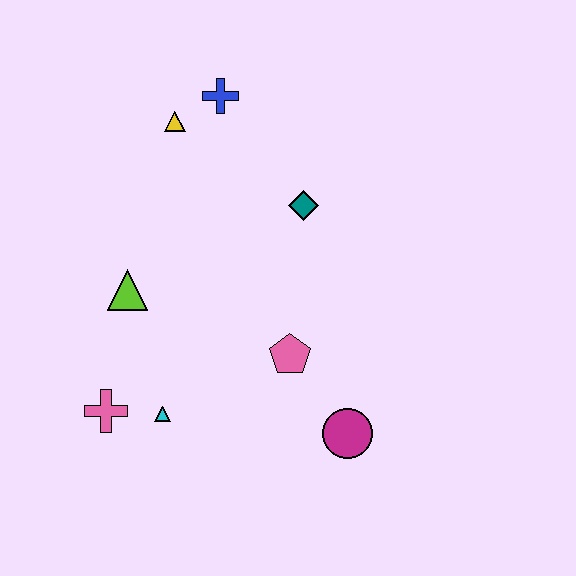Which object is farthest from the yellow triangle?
The magenta circle is farthest from the yellow triangle.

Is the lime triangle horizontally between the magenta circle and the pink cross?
Yes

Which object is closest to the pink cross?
The cyan triangle is closest to the pink cross.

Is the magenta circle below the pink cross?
Yes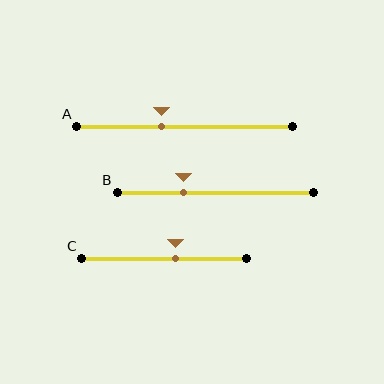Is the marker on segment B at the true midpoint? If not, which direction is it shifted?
No, the marker on segment B is shifted to the left by about 16% of the segment length.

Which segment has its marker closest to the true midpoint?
Segment C has its marker closest to the true midpoint.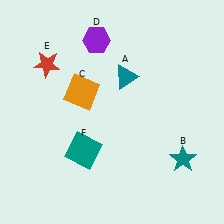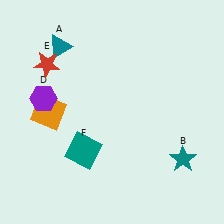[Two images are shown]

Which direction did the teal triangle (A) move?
The teal triangle (A) moved left.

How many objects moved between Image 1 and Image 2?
3 objects moved between the two images.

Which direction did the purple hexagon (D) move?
The purple hexagon (D) moved down.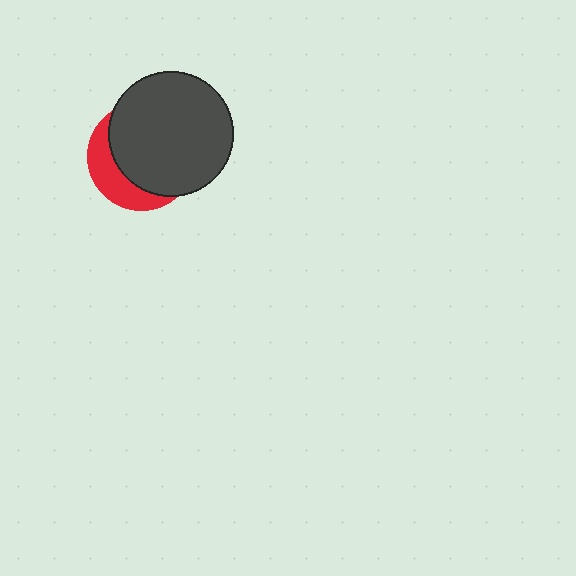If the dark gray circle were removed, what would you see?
You would see the complete red circle.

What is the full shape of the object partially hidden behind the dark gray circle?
The partially hidden object is a red circle.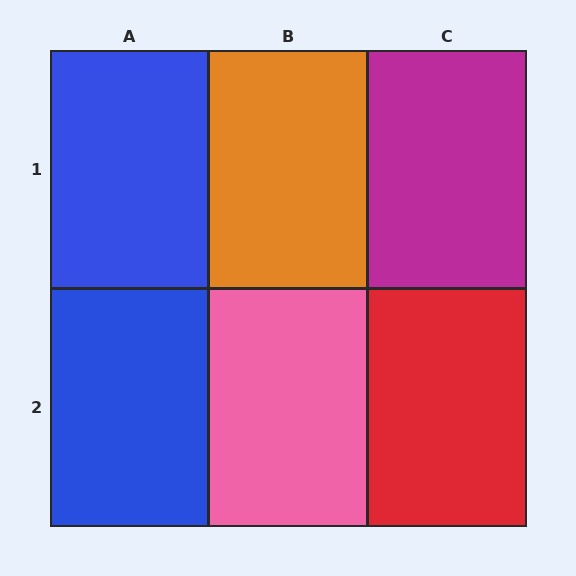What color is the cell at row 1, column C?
Magenta.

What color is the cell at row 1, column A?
Blue.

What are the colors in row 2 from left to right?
Blue, pink, red.